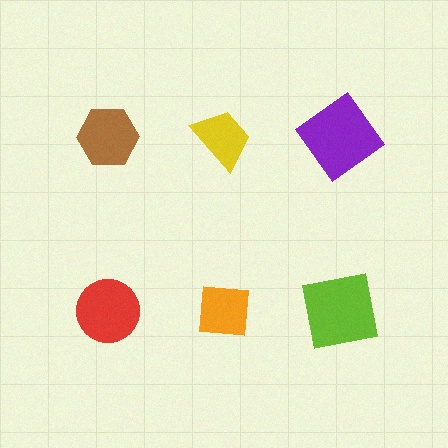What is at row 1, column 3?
A purple diamond.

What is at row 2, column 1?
A red circle.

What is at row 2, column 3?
A lime square.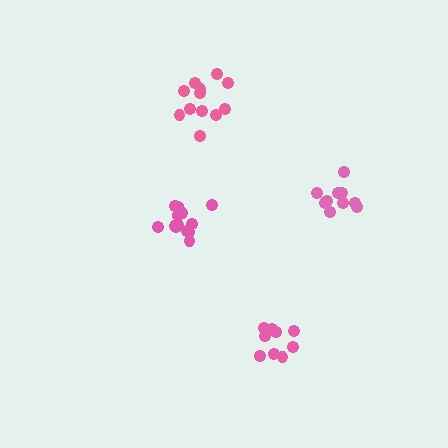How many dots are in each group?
Group 1: 13 dots, Group 2: 9 dots, Group 3: 12 dots, Group 4: 10 dots (44 total).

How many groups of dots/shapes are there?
There are 4 groups.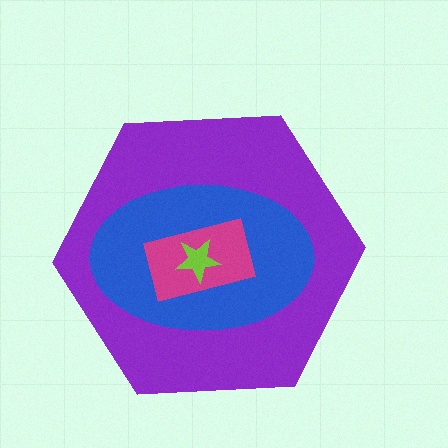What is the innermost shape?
The lime star.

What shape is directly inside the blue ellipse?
The magenta rectangle.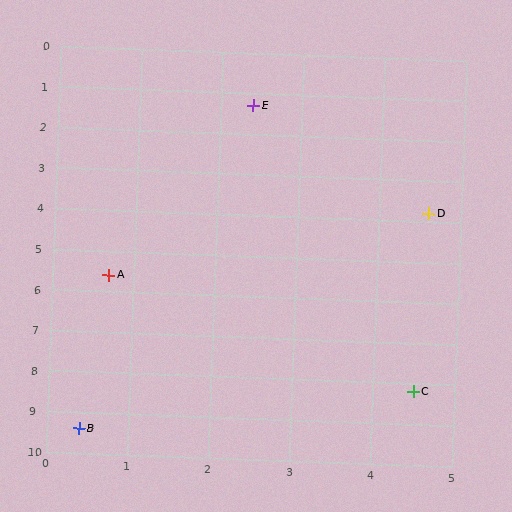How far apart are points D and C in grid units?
Points D and C are about 4.4 grid units apart.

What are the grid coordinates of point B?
Point B is at approximately (0.4, 9.4).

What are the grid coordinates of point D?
Point D is at approximately (4.6, 3.8).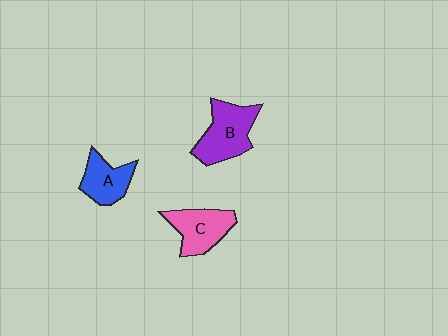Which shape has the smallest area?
Shape A (blue).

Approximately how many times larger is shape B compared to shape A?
Approximately 1.4 times.